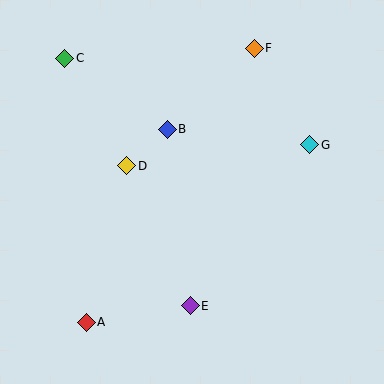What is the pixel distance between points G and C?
The distance between G and C is 260 pixels.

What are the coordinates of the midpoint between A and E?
The midpoint between A and E is at (138, 314).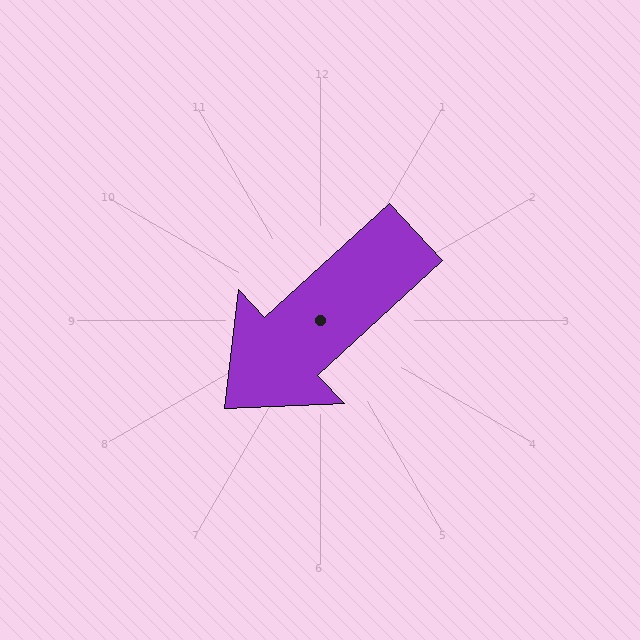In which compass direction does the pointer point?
Southwest.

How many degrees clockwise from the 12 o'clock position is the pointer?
Approximately 227 degrees.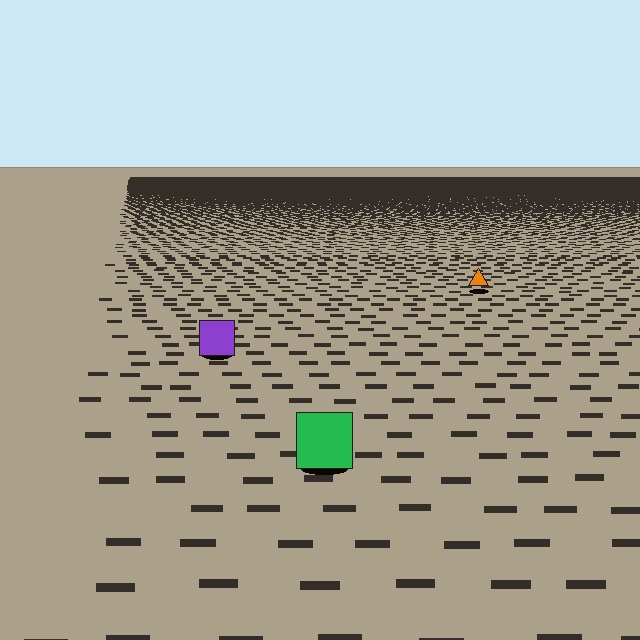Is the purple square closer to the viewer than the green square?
No. The green square is closer — you can tell from the texture gradient: the ground texture is coarser near it.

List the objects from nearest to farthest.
From nearest to farthest: the green square, the purple square, the orange triangle.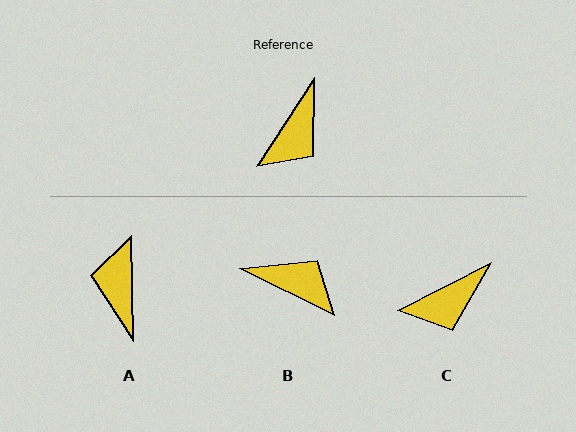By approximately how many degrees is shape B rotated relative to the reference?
Approximately 97 degrees counter-clockwise.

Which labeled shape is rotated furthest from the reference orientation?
A, about 146 degrees away.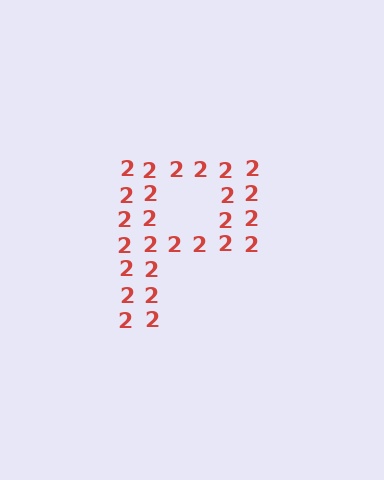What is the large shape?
The large shape is the letter P.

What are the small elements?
The small elements are digit 2's.